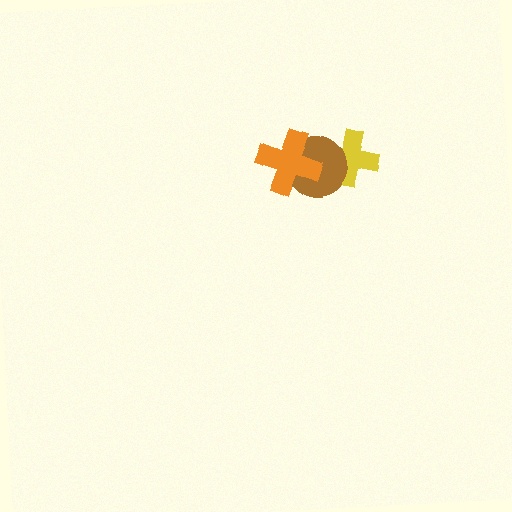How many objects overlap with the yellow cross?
1 object overlaps with the yellow cross.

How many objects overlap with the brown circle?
2 objects overlap with the brown circle.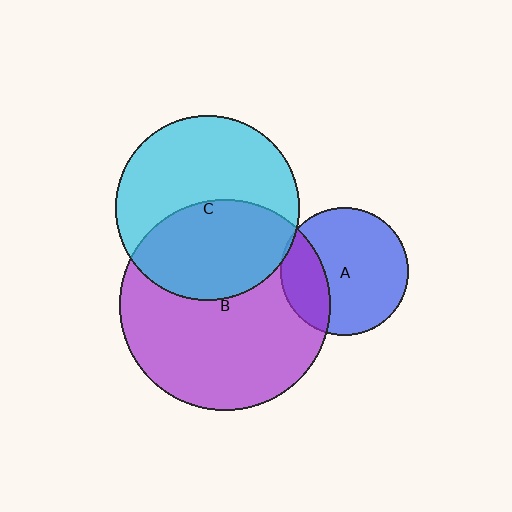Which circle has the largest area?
Circle B (purple).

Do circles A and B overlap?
Yes.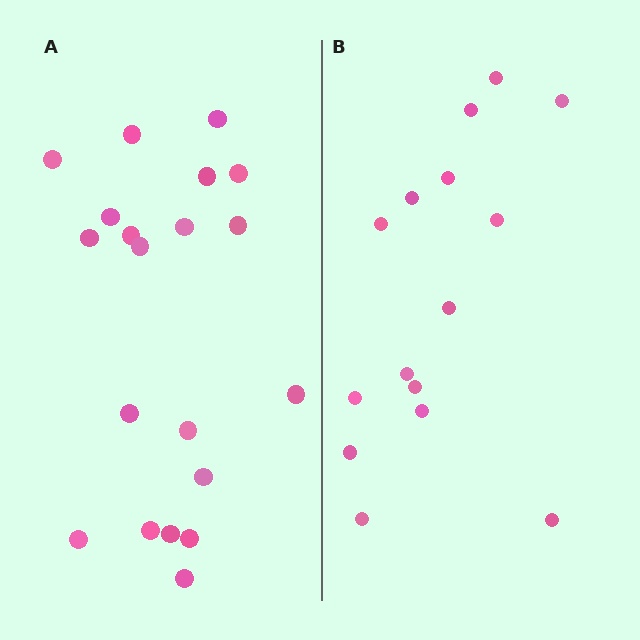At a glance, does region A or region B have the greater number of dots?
Region A (the left region) has more dots.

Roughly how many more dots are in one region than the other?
Region A has about 5 more dots than region B.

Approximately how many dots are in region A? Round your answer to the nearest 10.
About 20 dots.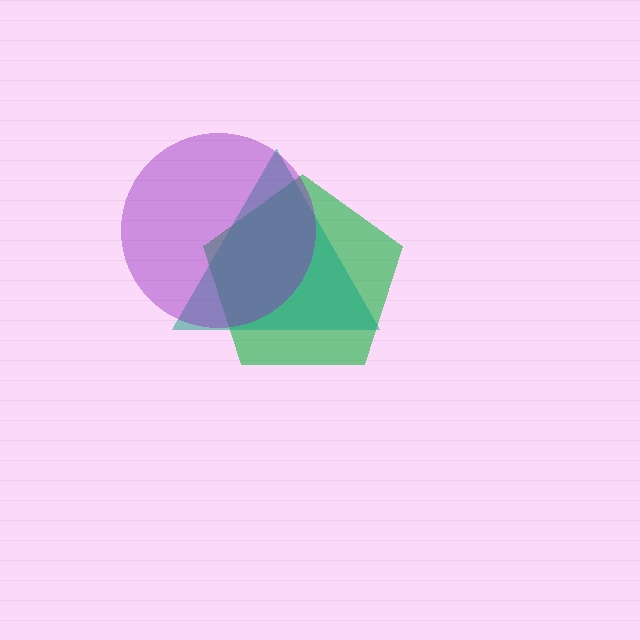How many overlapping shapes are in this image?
There are 3 overlapping shapes in the image.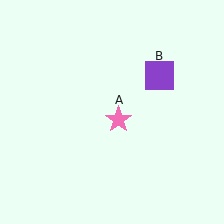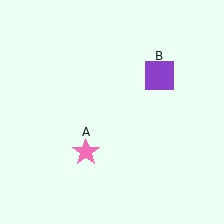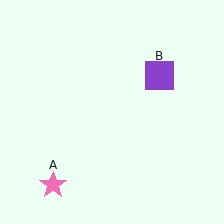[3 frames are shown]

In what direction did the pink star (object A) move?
The pink star (object A) moved down and to the left.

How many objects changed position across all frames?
1 object changed position: pink star (object A).